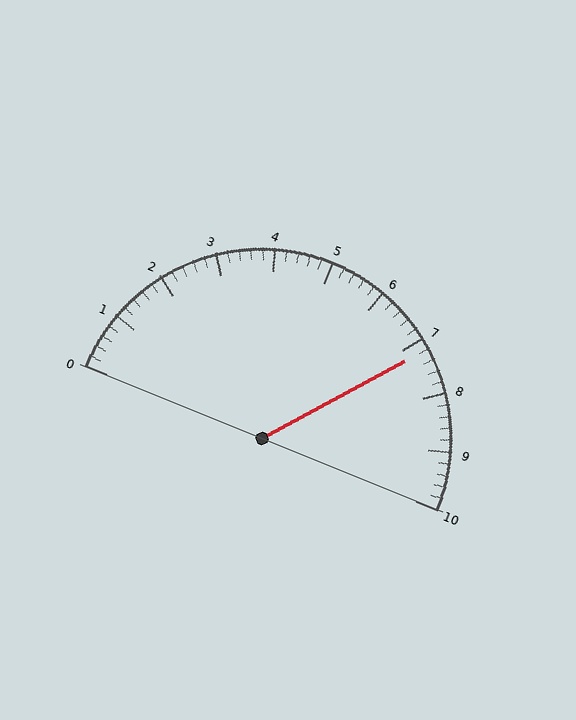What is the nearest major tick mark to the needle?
The nearest major tick mark is 7.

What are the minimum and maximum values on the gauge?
The gauge ranges from 0 to 10.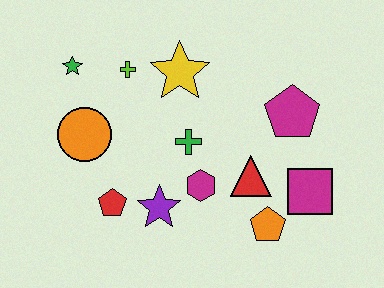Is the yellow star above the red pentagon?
Yes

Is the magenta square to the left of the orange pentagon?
No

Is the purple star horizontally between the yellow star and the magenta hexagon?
No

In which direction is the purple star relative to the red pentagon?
The purple star is to the right of the red pentagon.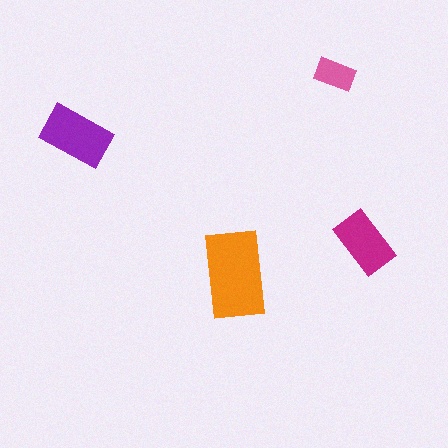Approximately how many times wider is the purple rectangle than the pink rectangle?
About 1.5 times wider.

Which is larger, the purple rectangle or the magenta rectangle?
The purple one.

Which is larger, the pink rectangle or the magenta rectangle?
The magenta one.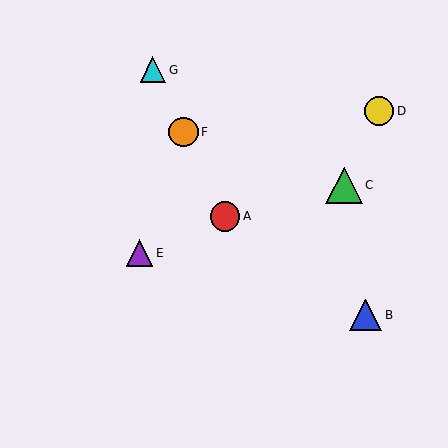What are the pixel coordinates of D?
Object D is at (379, 111).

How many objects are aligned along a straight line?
3 objects (A, F, G) are aligned along a straight line.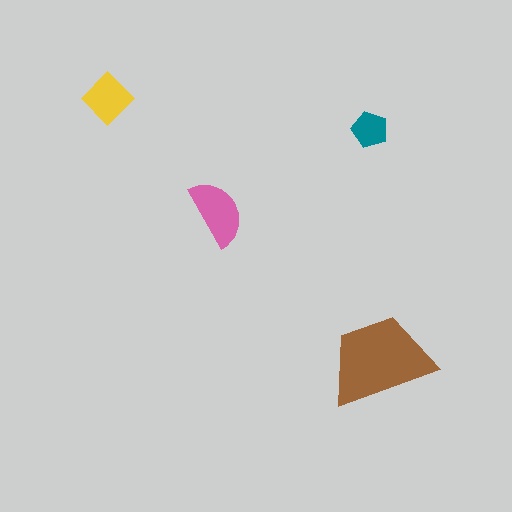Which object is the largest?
The brown trapezoid.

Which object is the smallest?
The teal pentagon.